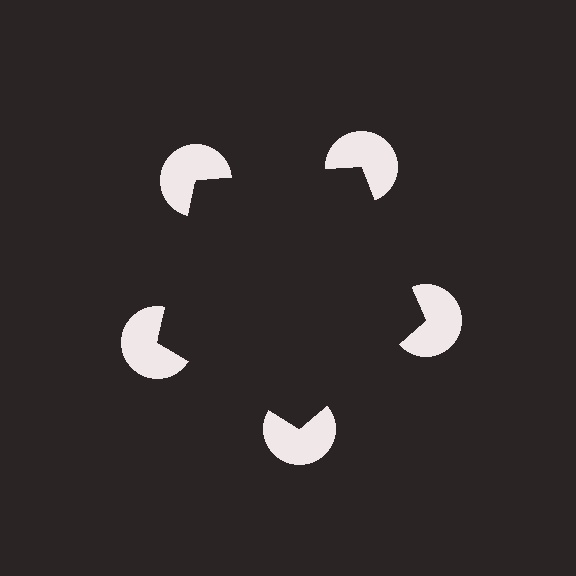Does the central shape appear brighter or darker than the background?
It typically appears slightly darker than the background, even though no actual brightness change is drawn.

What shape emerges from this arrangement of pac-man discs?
An illusory pentagon — its edges are inferred from the aligned wedge cuts in the pac-man discs, not physically drawn.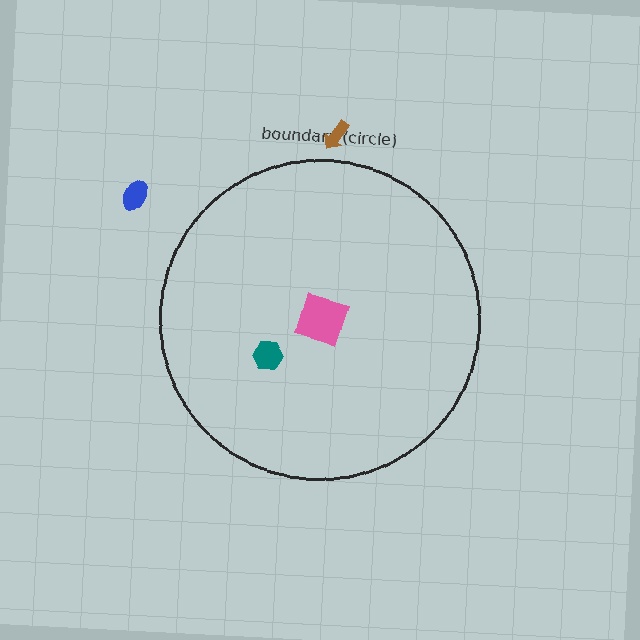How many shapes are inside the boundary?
2 inside, 2 outside.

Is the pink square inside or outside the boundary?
Inside.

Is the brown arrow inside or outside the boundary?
Outside.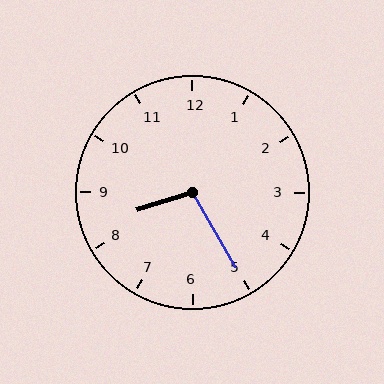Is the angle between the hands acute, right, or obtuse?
It is obtuse.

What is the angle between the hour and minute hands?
Approximately 102 degrees.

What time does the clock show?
8:25.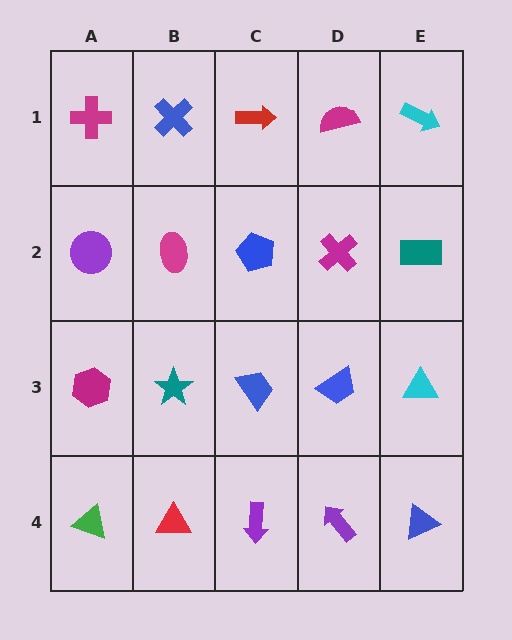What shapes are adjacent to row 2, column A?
A magenta cross (row 1, column A), a magenta hexagon (row 3, column A), a magenta ellipse (row 2, column B).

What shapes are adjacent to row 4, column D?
A blue trapezoid (row 3, column D), a purple arrow (row 4, column C), a blue triangle (row 4, column E).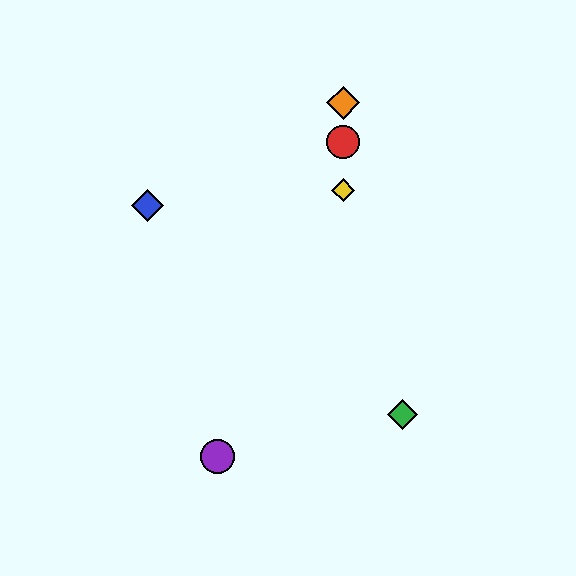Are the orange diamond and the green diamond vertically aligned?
No, the orange diamond is at x≈343 and the green diamond is at x≈403.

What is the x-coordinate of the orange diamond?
The orange diamond is at x≈343.